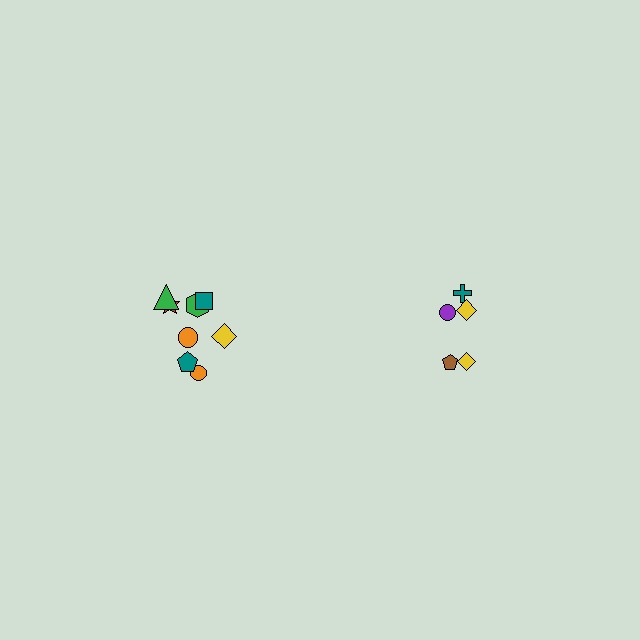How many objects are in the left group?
There are 8 objects.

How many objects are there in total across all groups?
There are 13 objects.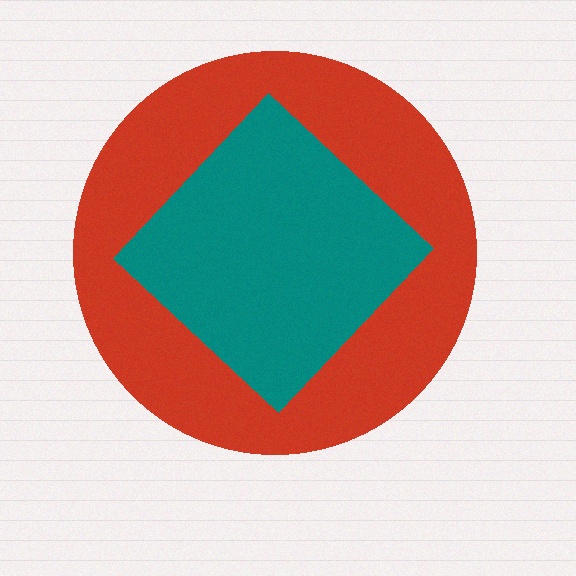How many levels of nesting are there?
2.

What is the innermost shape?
The teal diamond.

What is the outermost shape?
The red circle.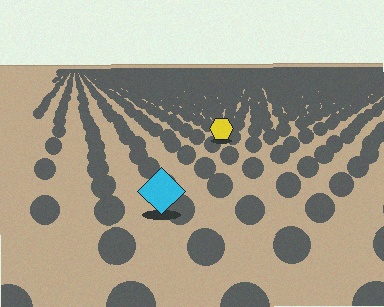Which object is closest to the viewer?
The cyan diamond is closest. The texture marks near it are larger and more spread out.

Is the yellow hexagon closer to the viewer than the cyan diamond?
No. The cyan diamond is closer — you can tell from the texture gradient: the ground texture is coarser near it.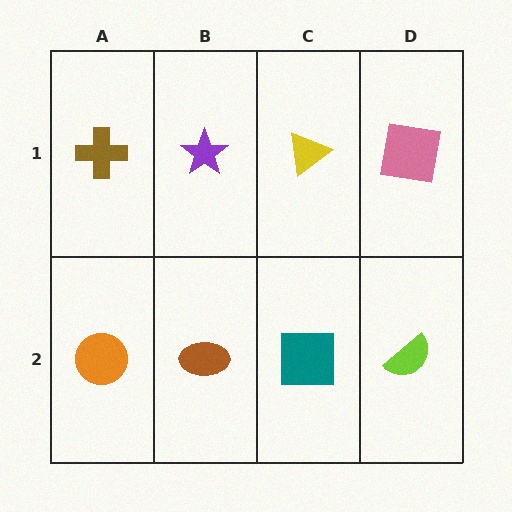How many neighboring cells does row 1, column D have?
2.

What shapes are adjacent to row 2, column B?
A purple star (row 1, column B), an orange circle (row 2, column A), a teal square (row 2, column C).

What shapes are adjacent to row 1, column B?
A brown ellipse (row 2, column B), a brown cross (row 1, column A), a yellow triangle (row 1, column C).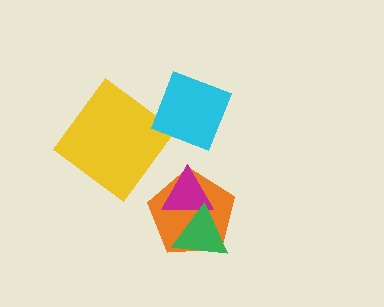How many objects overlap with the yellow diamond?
0 objects overlap with the yellow diamond.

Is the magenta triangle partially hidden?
Yes, it is partially covered by another shape.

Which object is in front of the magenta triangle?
The green triangle is in front of the magenta triangle.